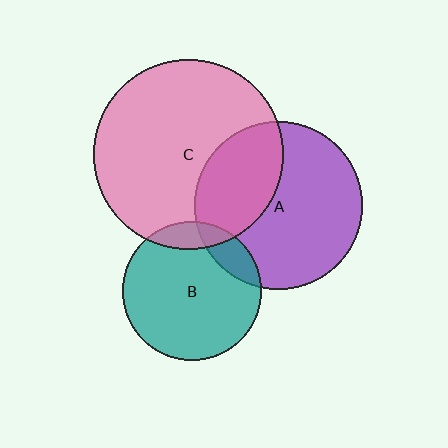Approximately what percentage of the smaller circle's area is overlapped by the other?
Approximately 10%.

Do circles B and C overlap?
Yes.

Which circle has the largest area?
Circle C (pink).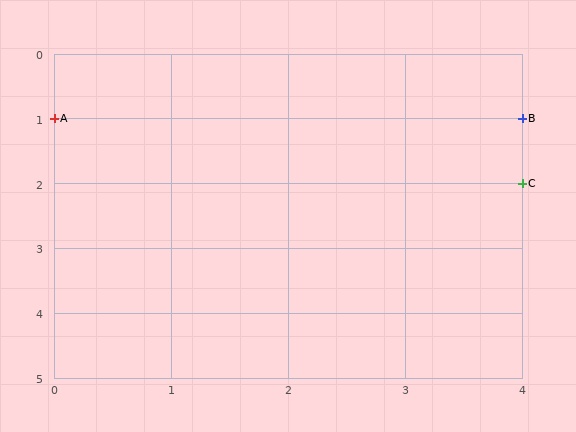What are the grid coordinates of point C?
Point C is at grid coordinates (4, 2).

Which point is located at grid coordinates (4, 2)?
Point C is at (4, 2).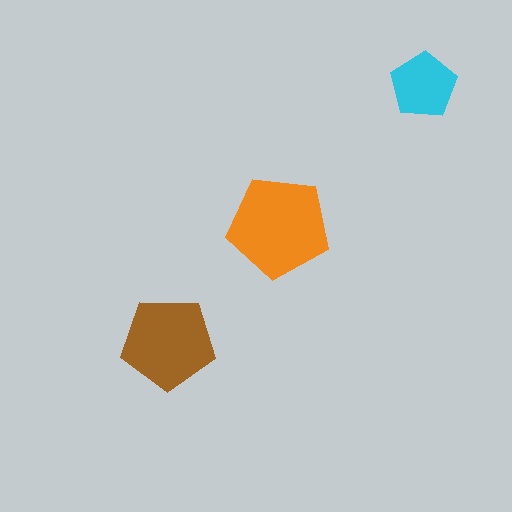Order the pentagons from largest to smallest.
the orange one, the brown one, the cyan one.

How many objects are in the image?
There are 3 objects in the image.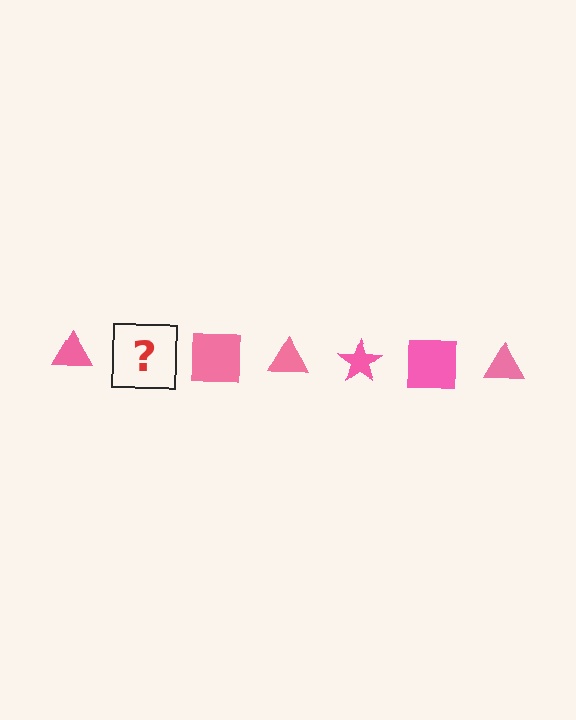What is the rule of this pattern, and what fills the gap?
The rule is that the pattern cycles through triangle, star, square shapes in pink. The gap should be filled with a pink star.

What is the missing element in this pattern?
The missing element is a pink star.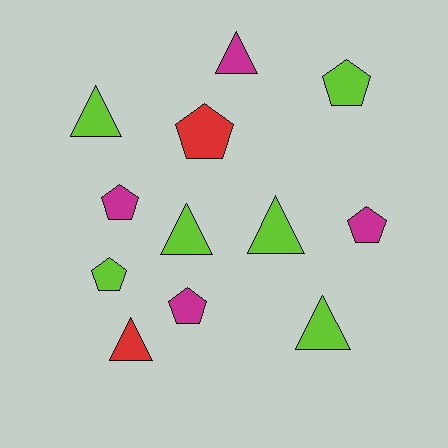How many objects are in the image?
There are 12 objects.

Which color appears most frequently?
Lime, with 6 objects.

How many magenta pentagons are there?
There are 3 magenta pentagons.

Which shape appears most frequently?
Triangle, with 6 objects.